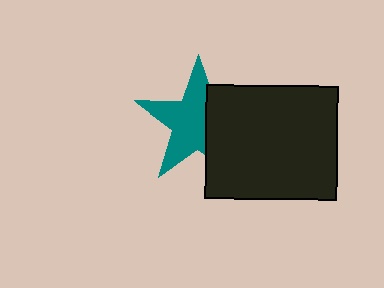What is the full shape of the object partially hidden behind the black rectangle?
The partially hidden object is a teal star.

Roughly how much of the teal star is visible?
About half of it is visible (roughly 62%).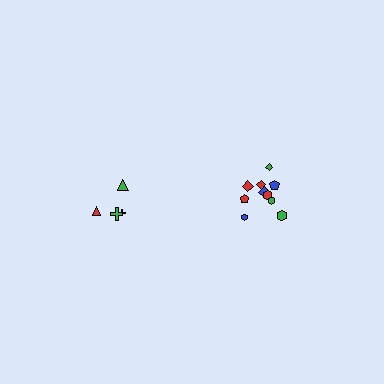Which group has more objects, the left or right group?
The right group.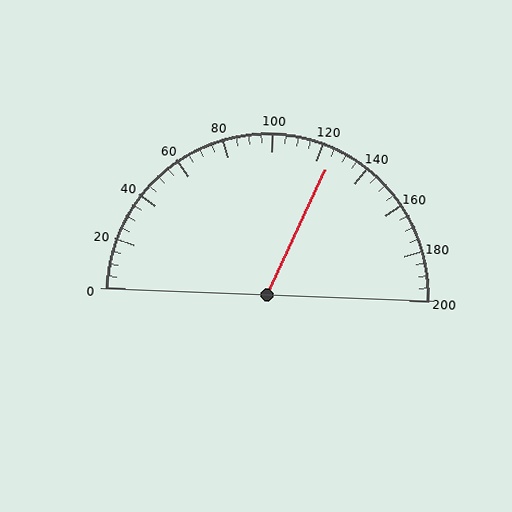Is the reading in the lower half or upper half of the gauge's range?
The reading is in the upper half of the range (0 to 200).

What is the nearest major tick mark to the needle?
The nearest major tick mark is 120.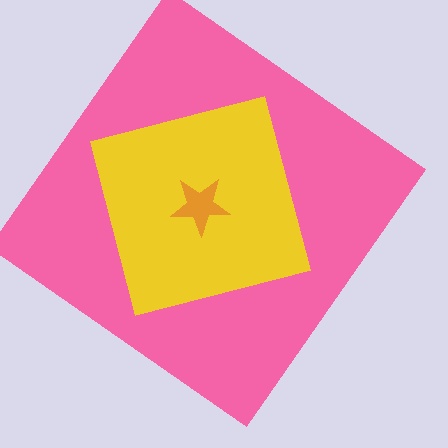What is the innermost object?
The orange star.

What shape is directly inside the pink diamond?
The yellow square.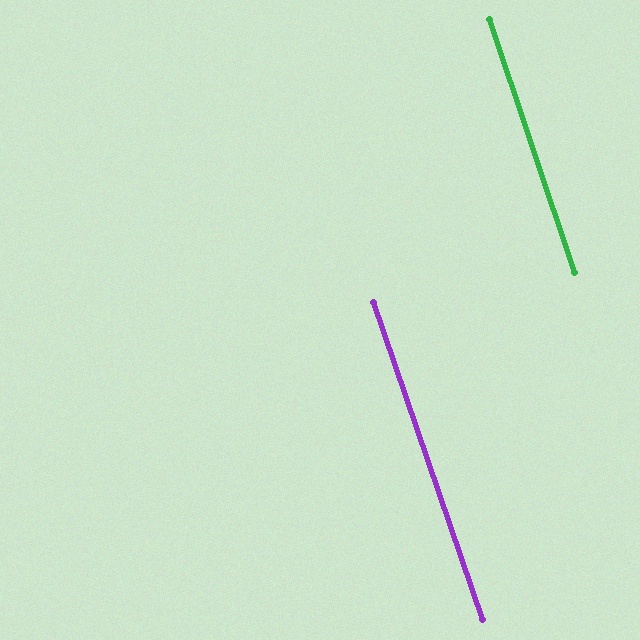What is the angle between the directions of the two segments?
Approximately 0 degrees.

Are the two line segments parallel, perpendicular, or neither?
Parallel — their directions differ by only 0.4°.